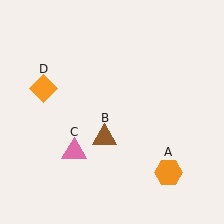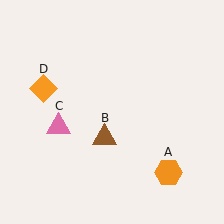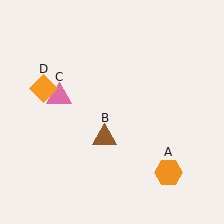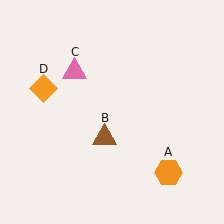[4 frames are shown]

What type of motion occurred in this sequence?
The pink triangle (object C) rotated clockwise around the center of the scene.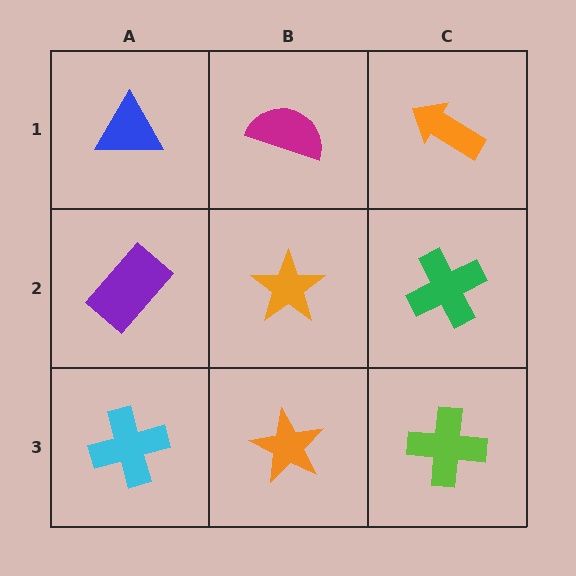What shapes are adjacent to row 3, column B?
An orange star (row 2, column B), a cyan cross (row 3, column A), a lime cross (row 3, column C).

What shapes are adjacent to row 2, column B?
A magenta semicircle (row 1, column B), an orange star (row 3, column B), a purple rectangle (row 2, column A), a green cross (row 2, column C).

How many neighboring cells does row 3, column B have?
3.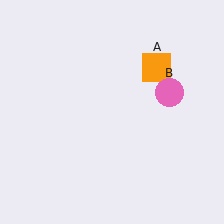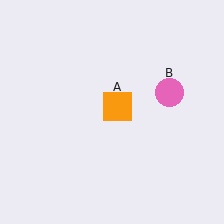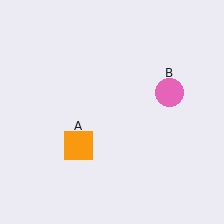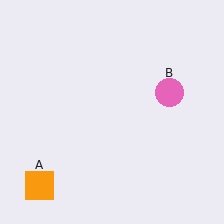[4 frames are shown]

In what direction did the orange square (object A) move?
The orange square (object A) moved down and to the left.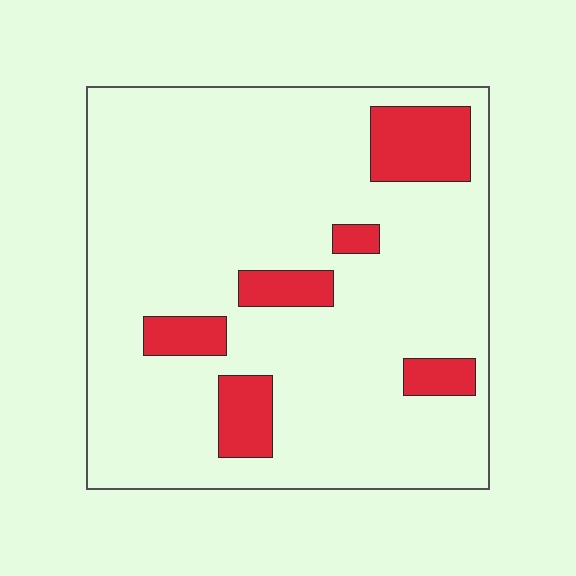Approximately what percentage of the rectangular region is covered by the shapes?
Approximately 15%.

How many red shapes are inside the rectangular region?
6.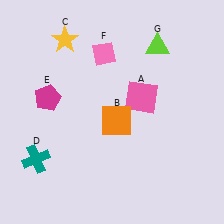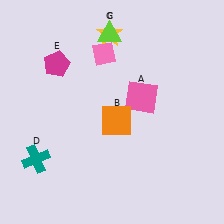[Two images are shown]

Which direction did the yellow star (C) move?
The yellow star (C) moved right.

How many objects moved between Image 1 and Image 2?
3 objects moved between the two images.